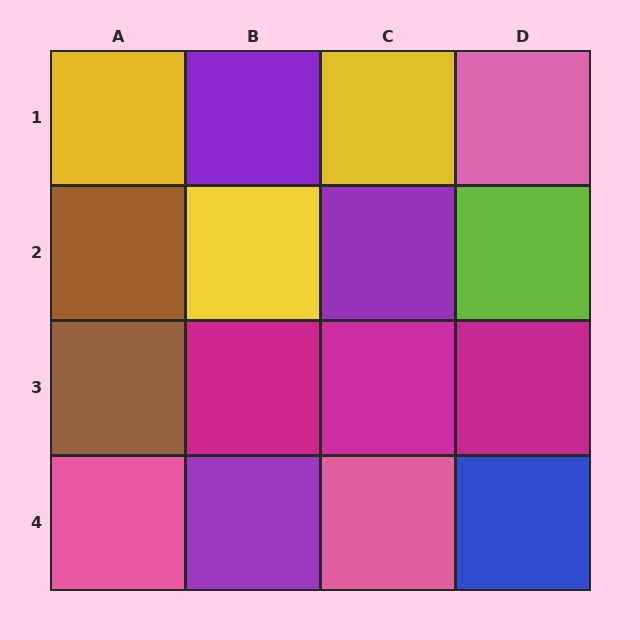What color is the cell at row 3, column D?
Magenta.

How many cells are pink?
3 cells are pink.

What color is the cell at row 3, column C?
Magenta.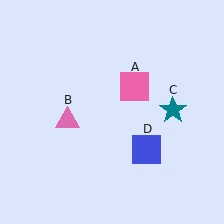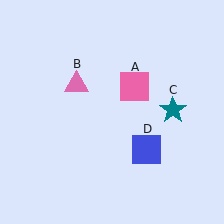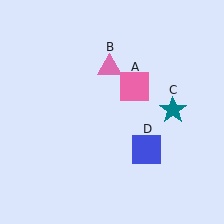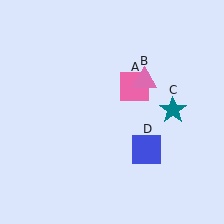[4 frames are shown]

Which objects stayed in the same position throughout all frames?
Pink square (object A) and teal star (object C) and blue square (object D) remained stationary.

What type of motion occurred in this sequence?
The pink triangle (object B) rotated clockwise around the center of the scene.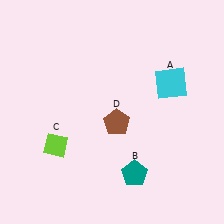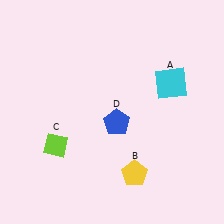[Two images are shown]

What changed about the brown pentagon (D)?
In Image 1, D is brown. In Image 2, it changed to blue.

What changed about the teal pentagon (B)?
In Image 1, B is teal. In Image 2, it changed to yellow.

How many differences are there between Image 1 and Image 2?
There are 2 differences between the two images.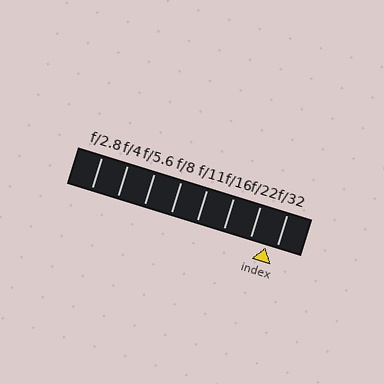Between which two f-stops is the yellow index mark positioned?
The index mark is between f/22 and f/32.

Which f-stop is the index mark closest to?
The index mark is closest to f/32.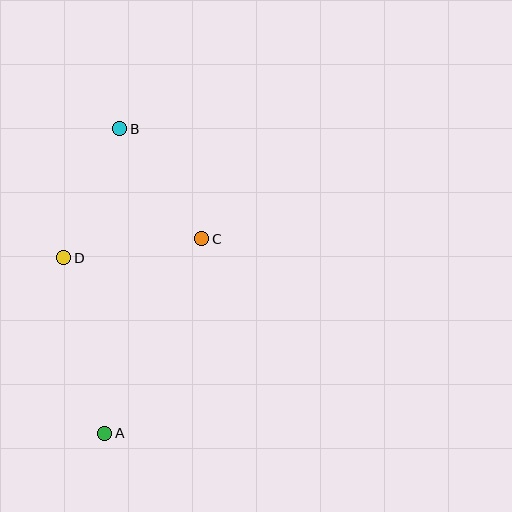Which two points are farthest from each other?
Points A and B are farthest from each other.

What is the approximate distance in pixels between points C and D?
The distance between C and D is approximately 139 pixels.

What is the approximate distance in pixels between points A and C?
The distance between A and C is approximately 217 pixels.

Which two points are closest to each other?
Points B and C are closest to each other.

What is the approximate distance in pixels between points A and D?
The distance between A and D is approximately 180 pixels.